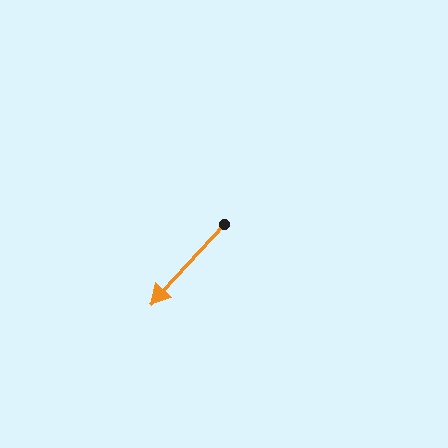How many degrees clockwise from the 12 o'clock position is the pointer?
Approximately 223 degrees.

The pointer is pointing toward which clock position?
Roughly 7 o'clock.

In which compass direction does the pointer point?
Southwest.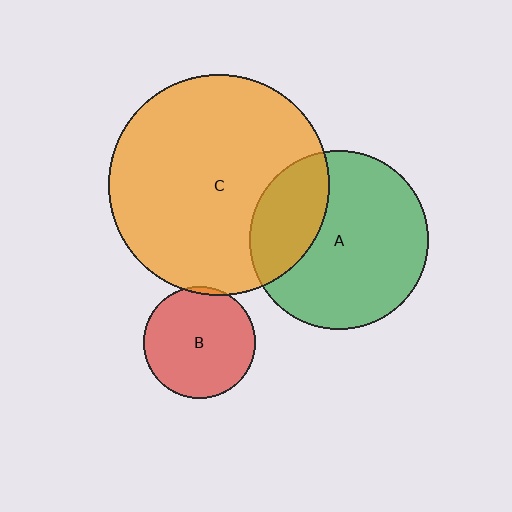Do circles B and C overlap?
Yes.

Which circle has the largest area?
Circle C (orange).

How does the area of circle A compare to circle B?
Approximately 2.6 times.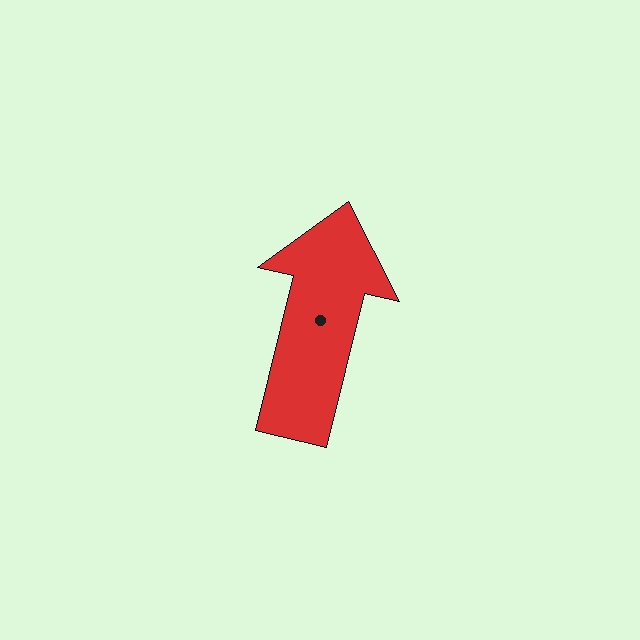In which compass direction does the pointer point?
North.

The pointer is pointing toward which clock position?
Roughly 12 o'clock.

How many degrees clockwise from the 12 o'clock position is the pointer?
Approximately 14 degrees.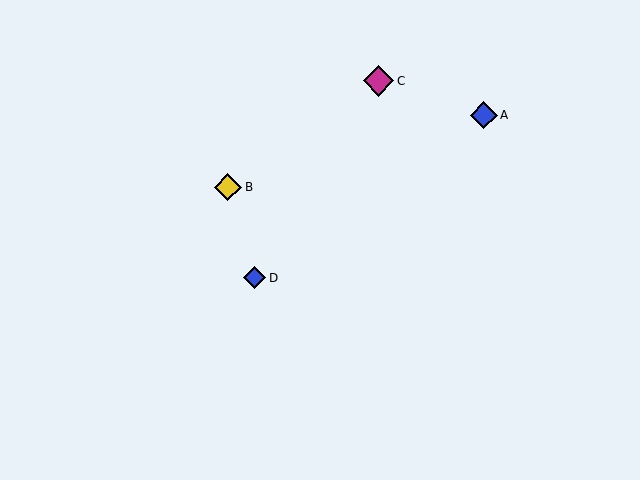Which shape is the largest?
The magenta diamond (labeled C) is the largest.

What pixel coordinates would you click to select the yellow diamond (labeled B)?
Click at (228, 187) to select the yellow diamond B.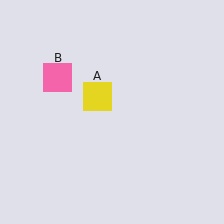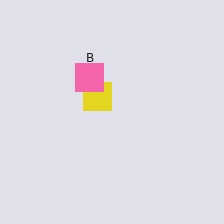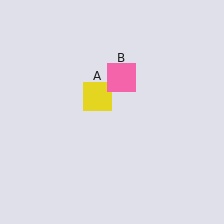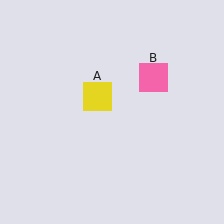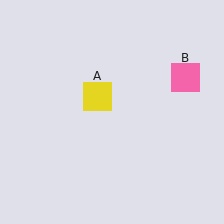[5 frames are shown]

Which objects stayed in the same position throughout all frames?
Yellow square (object A) remained stationary.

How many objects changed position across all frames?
1 object changed position: pink square (object B).